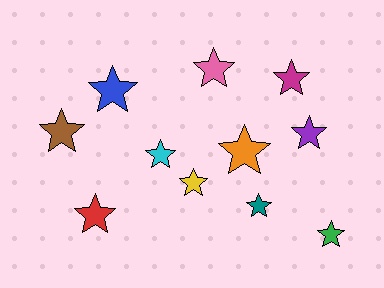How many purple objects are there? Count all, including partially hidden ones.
There is 1 purple object.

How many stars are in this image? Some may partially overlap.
There are 11 stars.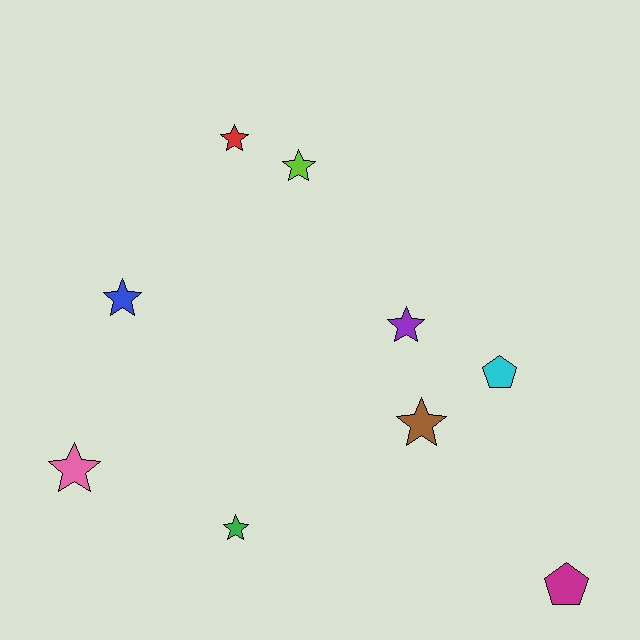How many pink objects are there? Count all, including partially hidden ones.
There is 1 pink object.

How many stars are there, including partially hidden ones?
There are 7 stars.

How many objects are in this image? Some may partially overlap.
There are 9 objects.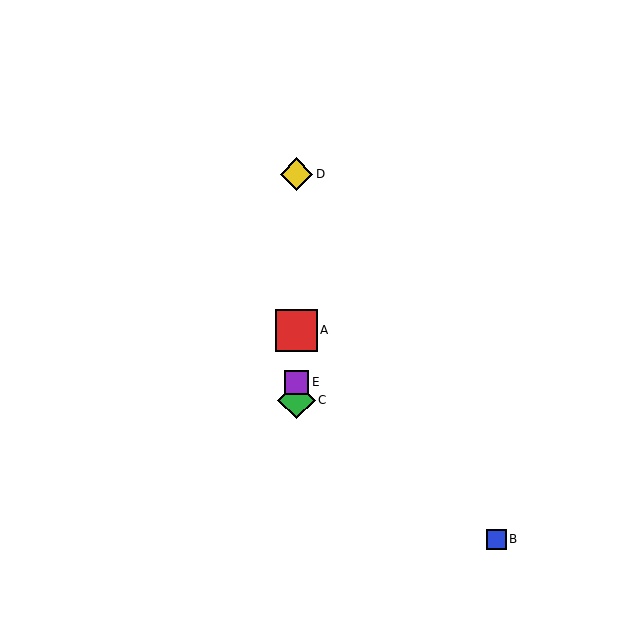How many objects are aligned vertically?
4 objects (A, C, D, E) are aligned vertically.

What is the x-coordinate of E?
Object E is at x≈297.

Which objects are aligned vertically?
Objects A, C, D, E are aligned vertically.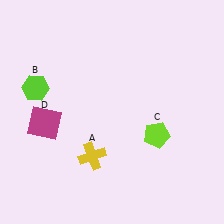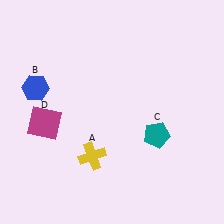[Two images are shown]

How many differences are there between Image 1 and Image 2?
There are 2 differences between the two images.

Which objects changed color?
B changed from lime to blue. C changed from lime to teal.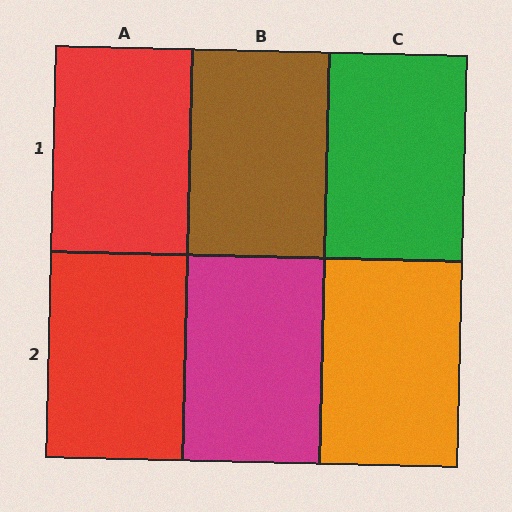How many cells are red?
2 cells are red.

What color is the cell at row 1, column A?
Red.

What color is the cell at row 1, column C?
Green.